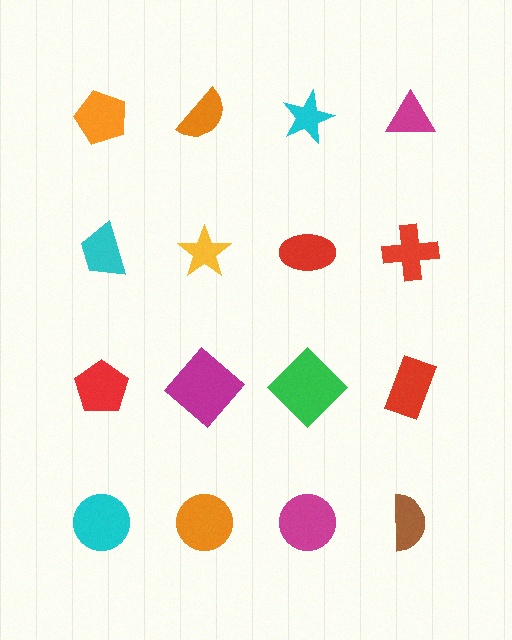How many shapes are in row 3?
4 shapes.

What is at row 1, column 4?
A magenta triangle.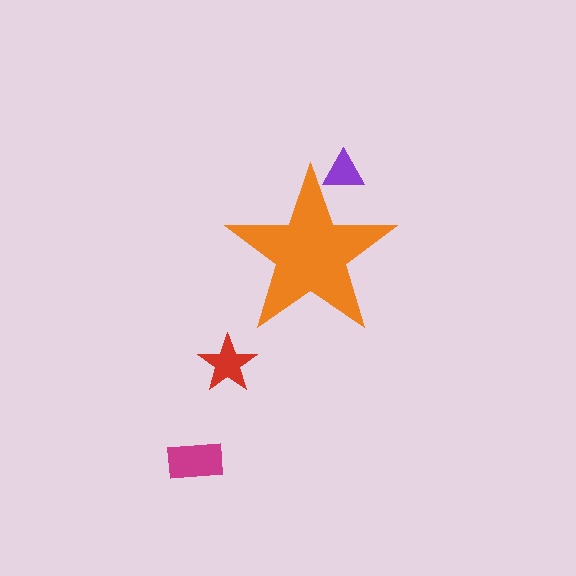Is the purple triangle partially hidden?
Yes, the purple triangle is partially hidden behind the orange star.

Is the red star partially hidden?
No, the red star is fully visible.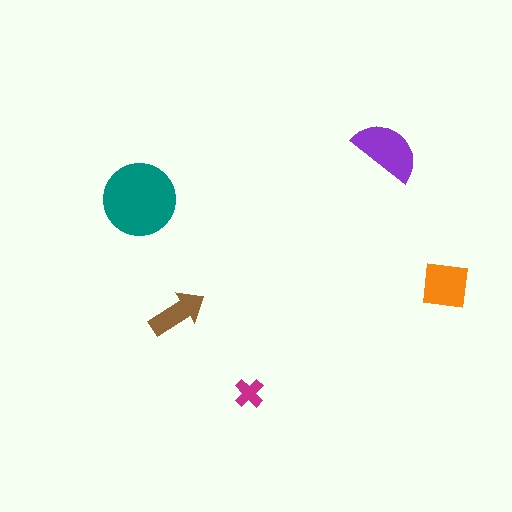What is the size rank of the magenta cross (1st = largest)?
5th.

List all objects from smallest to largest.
The magenta cross, the brown arrow, the orange square, the purple semicircle, the teal circle.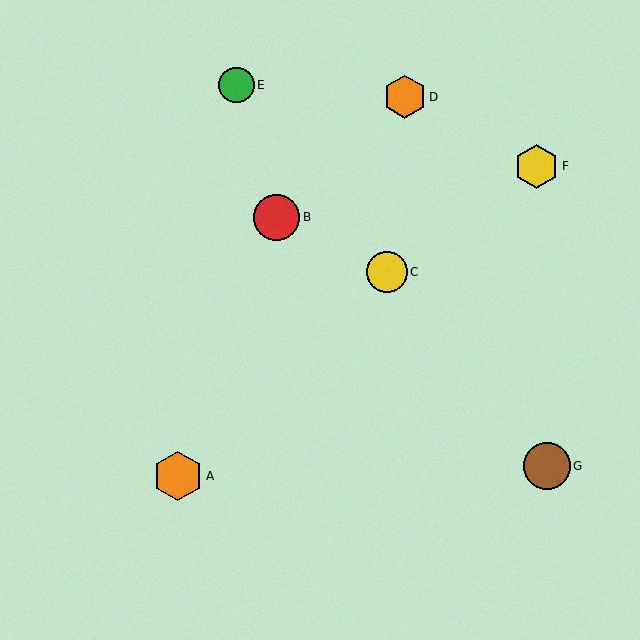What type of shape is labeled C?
Shape C is a yellow circle.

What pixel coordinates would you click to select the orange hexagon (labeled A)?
Click at (178, 476) to select the orange hexagon A.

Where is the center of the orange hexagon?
The center of the orange hexagon is at (405, 97).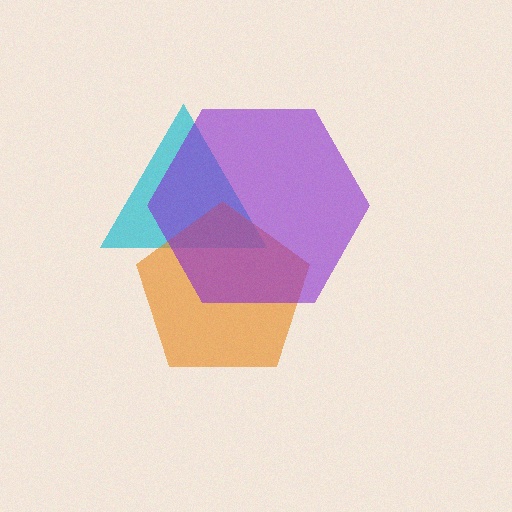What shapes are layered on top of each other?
The layered shapes are: a cyan triangle, an orange pentagon, a purple hexagon.